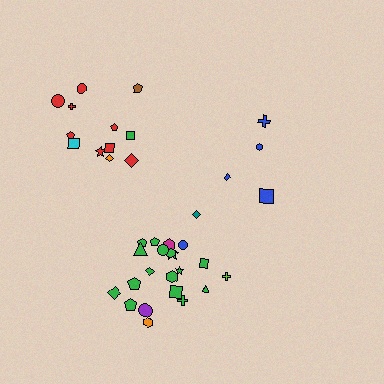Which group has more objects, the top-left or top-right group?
The top-left group.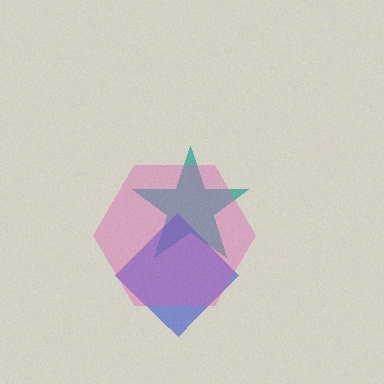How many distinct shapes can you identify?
There are 3 distinct shapes: a teal star, a blue diamond, a pink hexagon.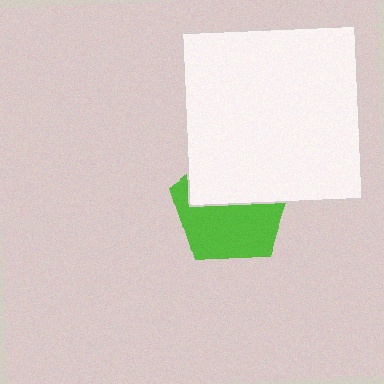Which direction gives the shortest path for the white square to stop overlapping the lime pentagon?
Moving up gives the shortest separation.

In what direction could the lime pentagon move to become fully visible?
The lime pentagon could move down. That would shift it out from behind the white square entirely.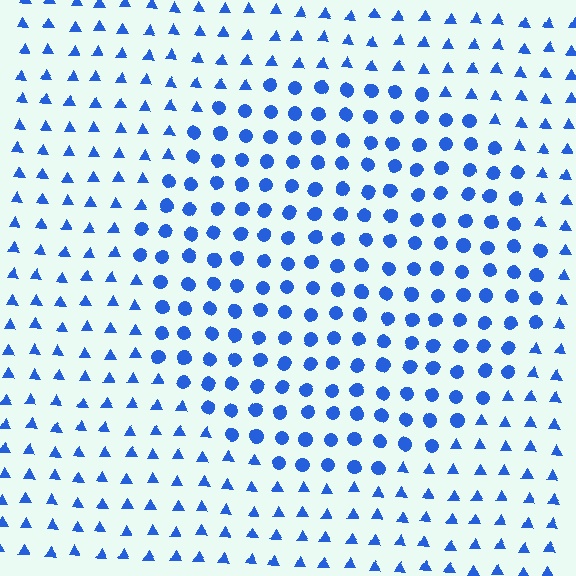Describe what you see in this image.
The image is filled with small blue elements arranged in a uniform grid. A circle-shaped region contains circles, while the surrounding area contains triangles. The boundary is defined purely by the change in element shape.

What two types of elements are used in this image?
The image uses circles inside the circle region and triangles outside it.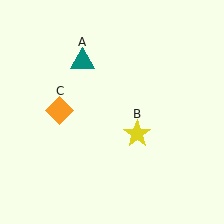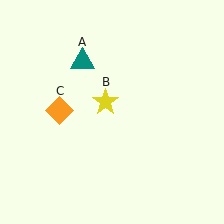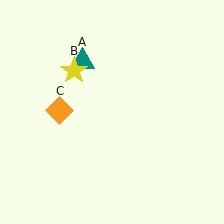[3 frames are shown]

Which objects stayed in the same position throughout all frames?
Teal triangle (object A) and orange diamond (object C) remained stationary.